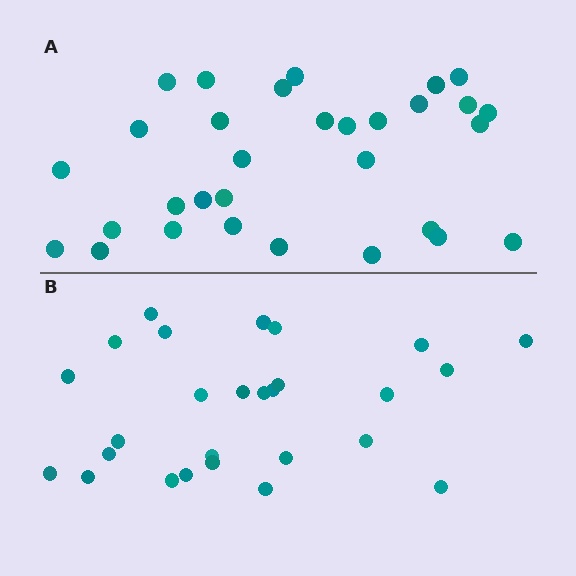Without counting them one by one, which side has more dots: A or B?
Region A (the top region) has more dots.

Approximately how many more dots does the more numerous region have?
Region A has about 4 more dots than region B.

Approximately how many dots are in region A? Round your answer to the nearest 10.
About 30 dots. (The exact count is 31, which rounds to 30.)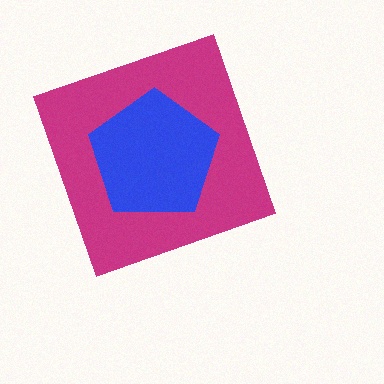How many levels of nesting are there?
2.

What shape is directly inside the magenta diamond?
The blue pentagon.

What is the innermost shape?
The blue pentagon.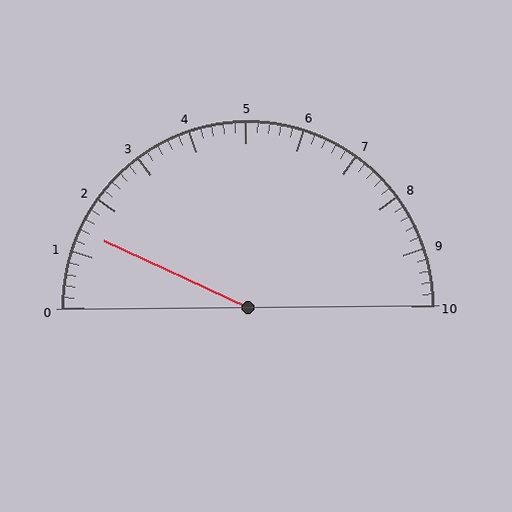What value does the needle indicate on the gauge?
The needle indicates approximately 1.4.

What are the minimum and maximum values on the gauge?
The gauge ranges from 0 to 10.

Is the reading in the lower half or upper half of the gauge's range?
The reading is in the lower half of the range (0 to 10).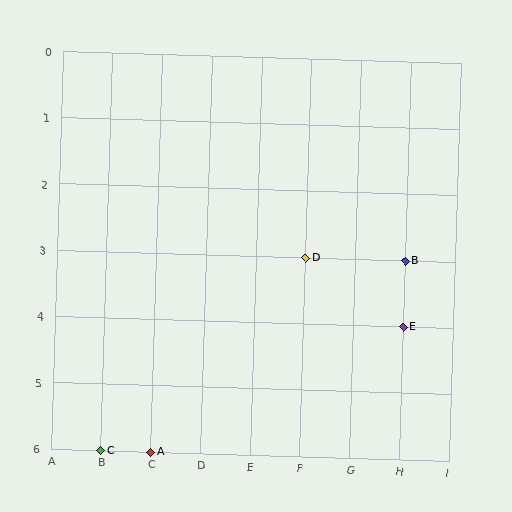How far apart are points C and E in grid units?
Points C and E are 6 columns and 2 rows apart (about 6.3 grid units diagonally).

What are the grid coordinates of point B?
Point B is at grid coordinates (H, 3).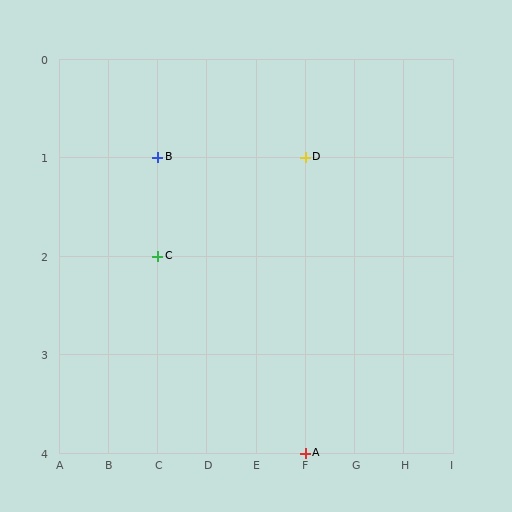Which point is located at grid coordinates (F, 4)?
Point A is at (F, 4).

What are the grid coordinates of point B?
Point B is at grid coordinates (C, 1).